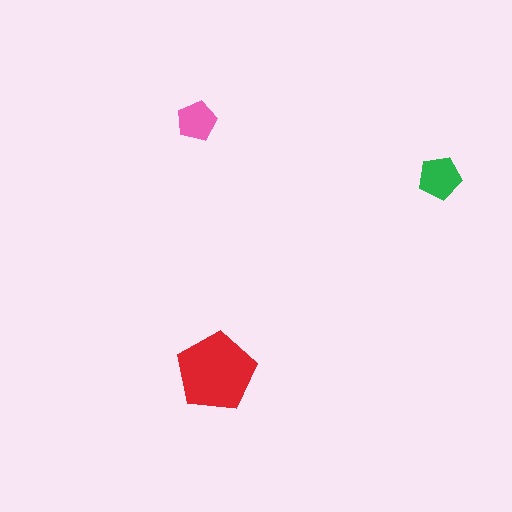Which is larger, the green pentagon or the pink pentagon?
The green one.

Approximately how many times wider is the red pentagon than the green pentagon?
About 2 times wider.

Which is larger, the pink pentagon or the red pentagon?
The red one.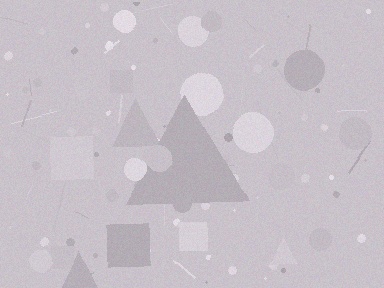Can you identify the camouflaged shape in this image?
The camouflaged shape is a triangle.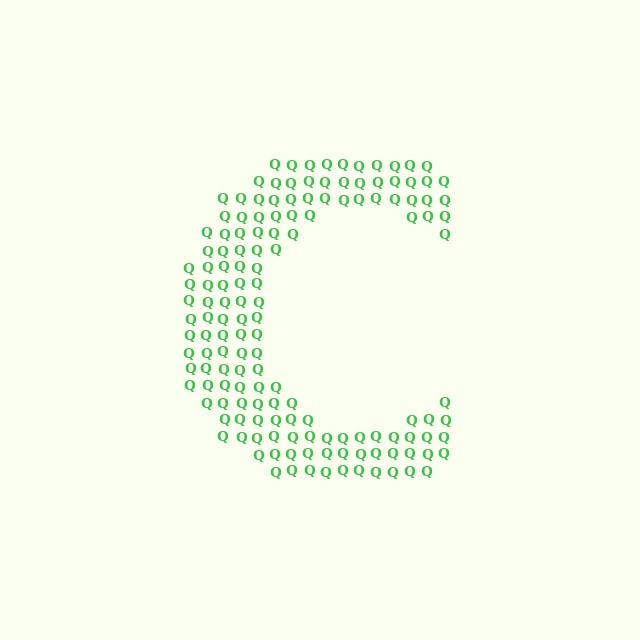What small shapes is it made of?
It is made of small letter Q's.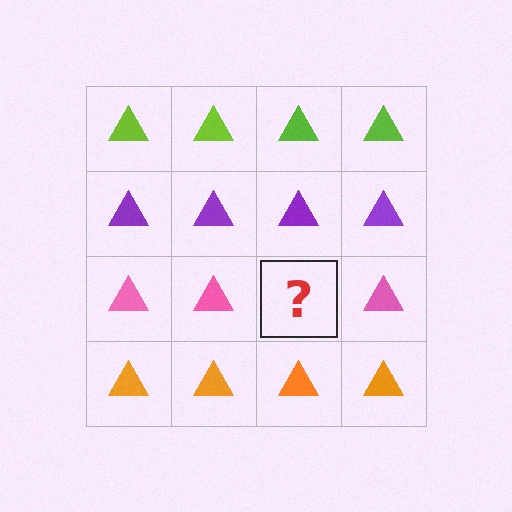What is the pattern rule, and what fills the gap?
The rule is that each row has a consistent color. The gap should be filled with a pink triangle.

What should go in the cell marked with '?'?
The missing cell should contain a pink triangle.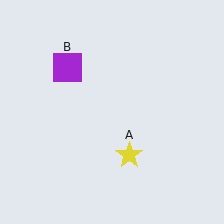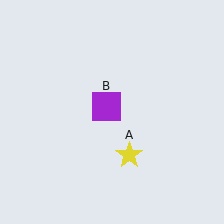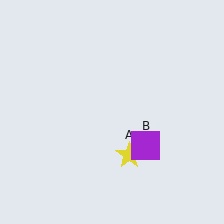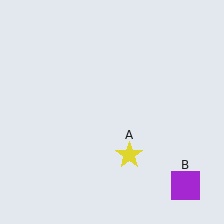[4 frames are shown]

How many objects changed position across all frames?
1 object changed position: purple square (object B).